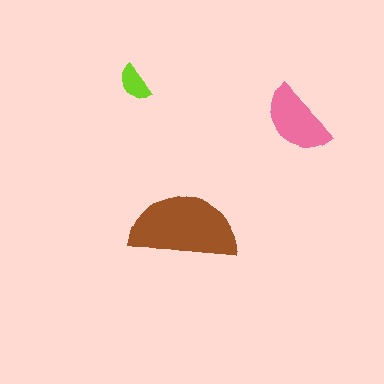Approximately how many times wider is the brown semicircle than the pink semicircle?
About 1.5 times wider.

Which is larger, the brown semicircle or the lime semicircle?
The brown one.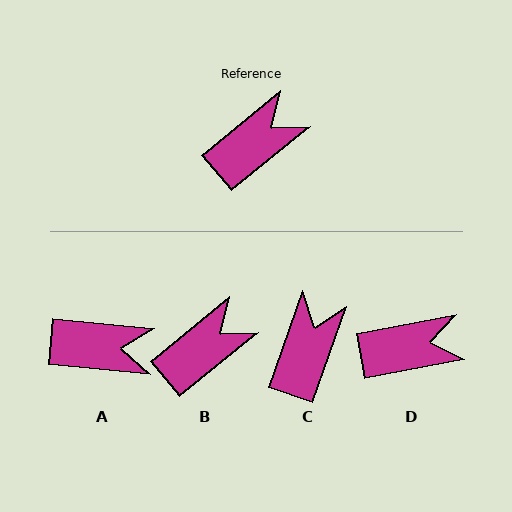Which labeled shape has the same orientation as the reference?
B.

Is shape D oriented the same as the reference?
No, it is off by about 29 degrees.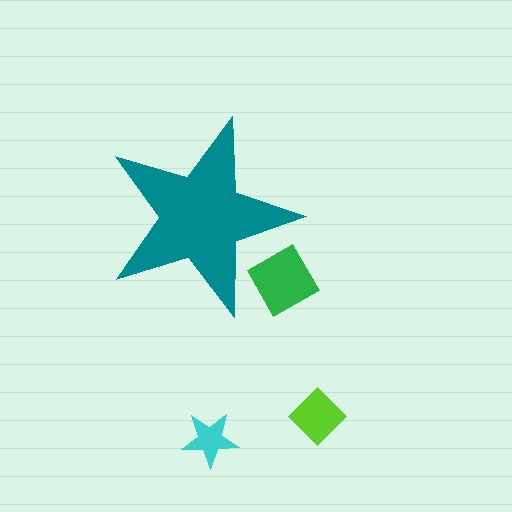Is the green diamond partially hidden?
Yes, the green diamond is partially hidden behind the teal star.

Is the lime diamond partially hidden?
No, the lime diamond is fully visible.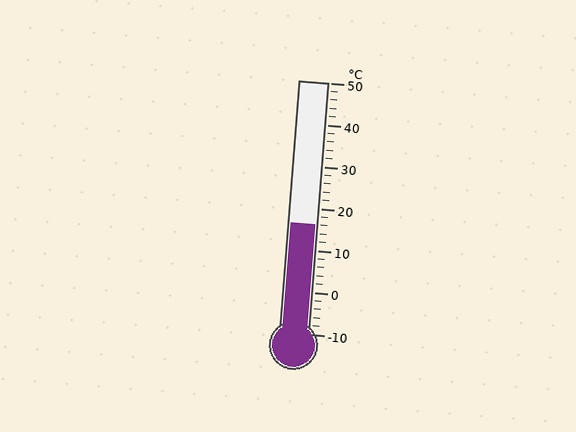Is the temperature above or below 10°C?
The temperature is above 10°C.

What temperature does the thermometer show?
The thermometer shows approximately 16°C.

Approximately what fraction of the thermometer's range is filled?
The thermometer is filled to approximately 45% of its range.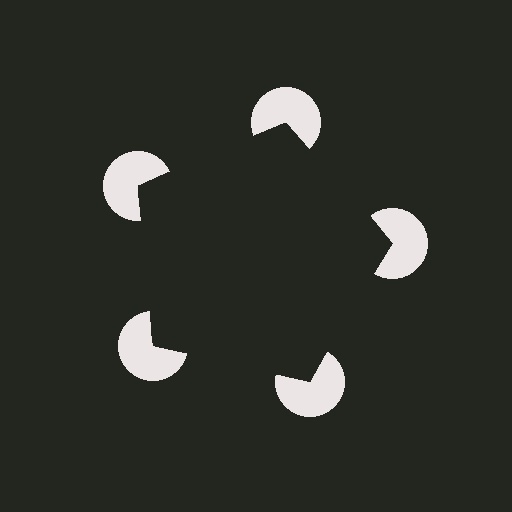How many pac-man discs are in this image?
There are 5 — one at each vertex of the illusory pentagon.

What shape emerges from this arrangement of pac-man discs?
An illusory pentagon — its edges are inferred from the aligned wedge cuts in the pac-man discs, not physically drawn.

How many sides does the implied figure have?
5 sides.